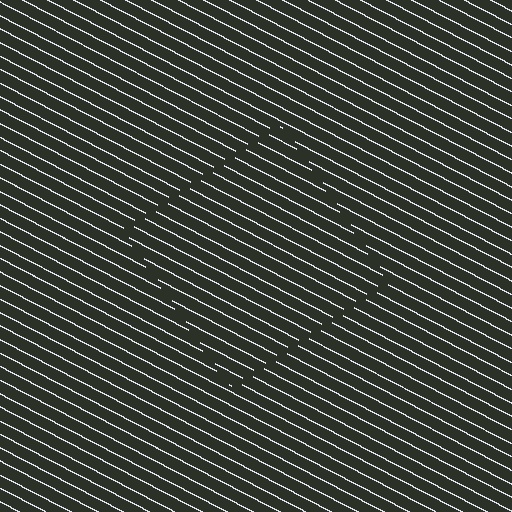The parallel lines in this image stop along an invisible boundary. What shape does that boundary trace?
An illusory square. The interior of the shape contains the same grating, shifted by half a period — the contour is defined by the phase discontinuity where line-ends from the inner and outer gratings abut.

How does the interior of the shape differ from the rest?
The interior of the shape contains the same grating, shifted by half a period — the contour is defined by the phase discontinuity where line-ends from the inner and outer gratings abut.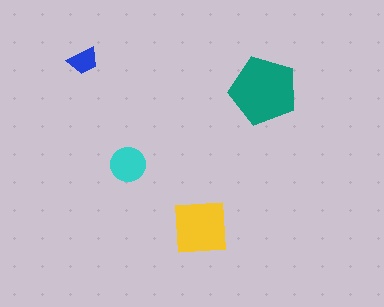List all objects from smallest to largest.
The blue trapezoid, the cyan circle, the yellow square, the teal pentagon.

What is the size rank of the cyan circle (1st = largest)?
3rd.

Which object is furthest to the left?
The blue trapezoid is leftmost.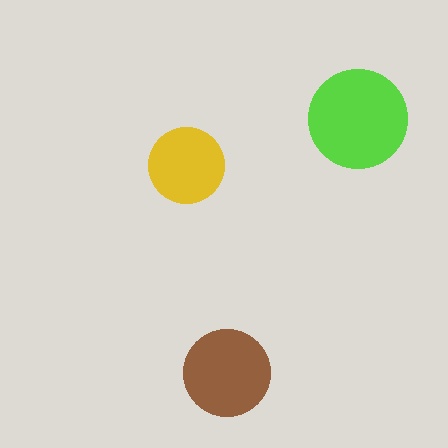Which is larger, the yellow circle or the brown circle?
The brown one.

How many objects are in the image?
There are 3 objects in the image.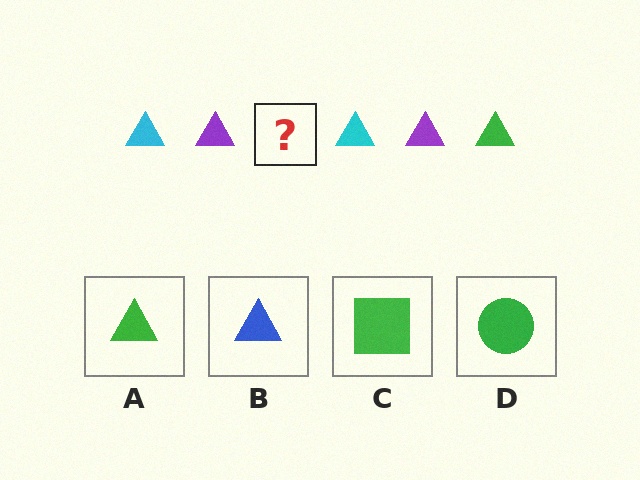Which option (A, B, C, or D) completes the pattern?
A.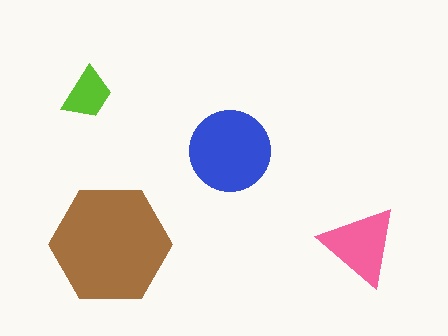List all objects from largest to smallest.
The brown hexagon, the blue circle, the pink triangle, the lime trapezoid.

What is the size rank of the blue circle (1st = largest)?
2nd.